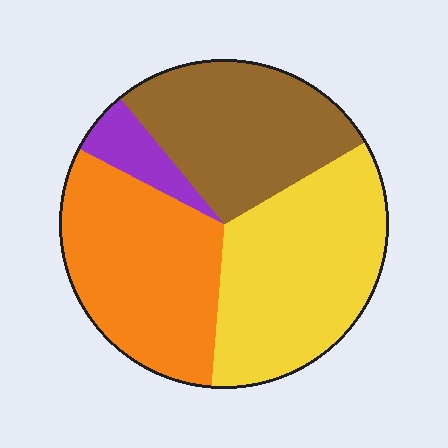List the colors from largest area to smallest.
From largest to smallest: yellow, orange, brown, purple.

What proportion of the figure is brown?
Brown takes up about one quarter (1/4) of the figure.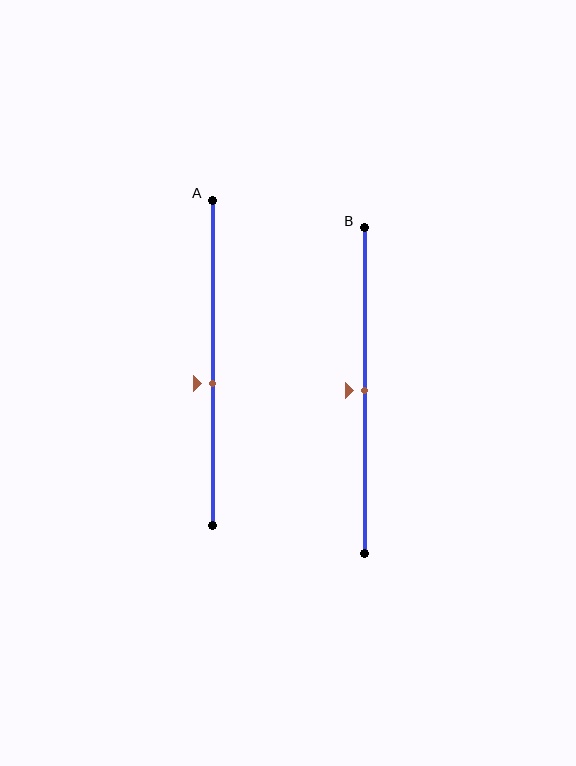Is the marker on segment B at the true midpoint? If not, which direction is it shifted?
Yes, the marker on segment B is at the true midpoint.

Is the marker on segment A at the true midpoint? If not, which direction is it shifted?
No, the marker on segment A is shifted downward by about 6% of the segment length.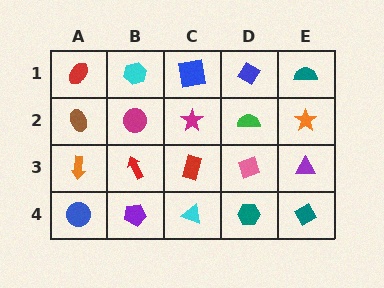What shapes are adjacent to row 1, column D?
A green semicircle (row 2, column D), a blue square (row 1, column C), a teal semicircle (row 1, column E).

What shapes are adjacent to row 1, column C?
A magenta star (row 2, column C), a cyan hexagon (row 1, column B), a blue diamond (row 1, column D).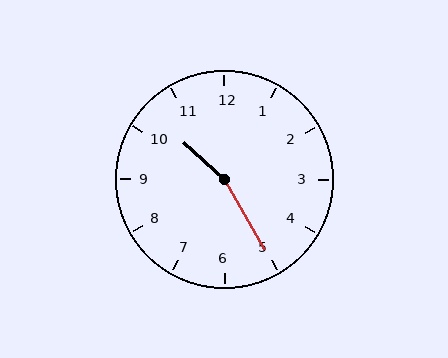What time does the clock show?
10:25.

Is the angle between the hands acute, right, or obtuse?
It is obtuse.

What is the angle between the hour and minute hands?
Approximately 162 degrees.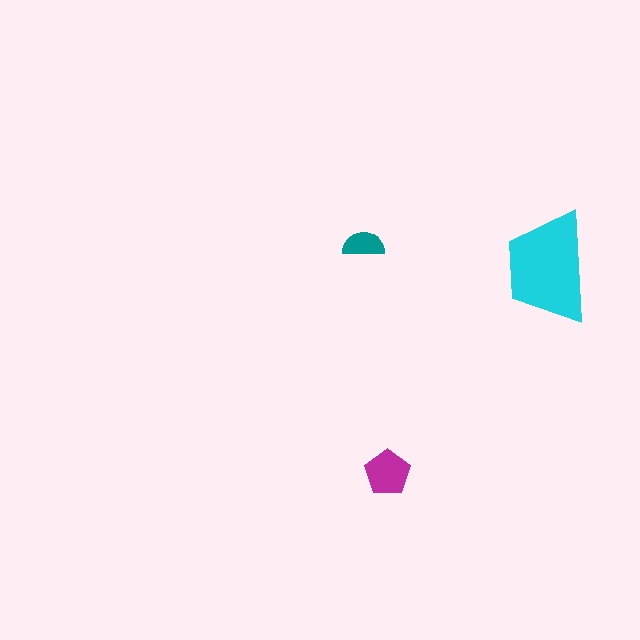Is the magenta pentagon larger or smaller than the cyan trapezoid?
Smaller.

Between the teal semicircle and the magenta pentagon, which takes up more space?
The magenta pentagon.